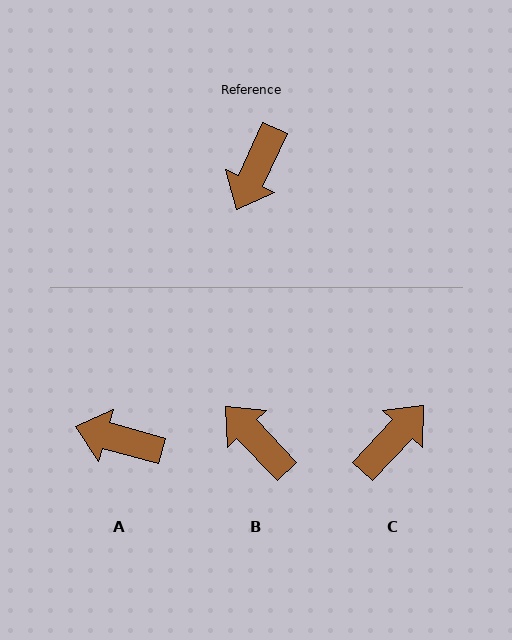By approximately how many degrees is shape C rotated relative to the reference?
Approximately 162 degrees counter-clockwise.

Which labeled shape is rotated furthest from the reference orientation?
C, about 162 degrees away.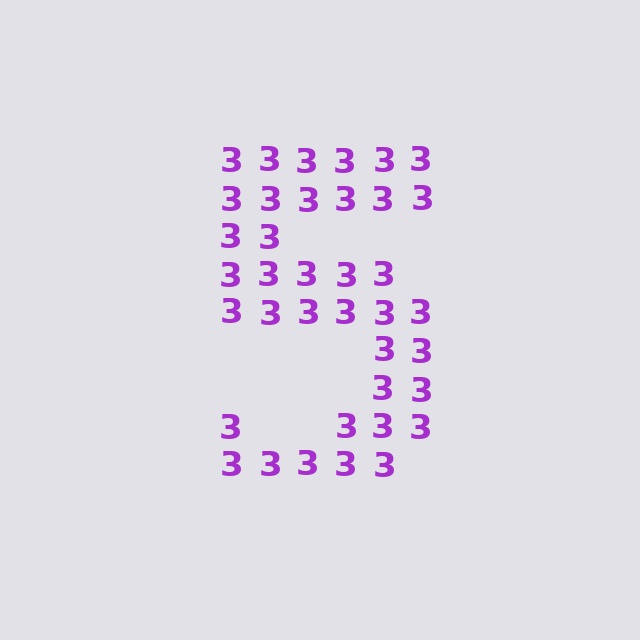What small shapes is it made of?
It is made of small digit 3's.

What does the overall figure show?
The overall figure shows the digit 5.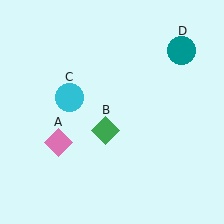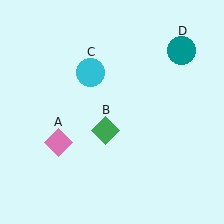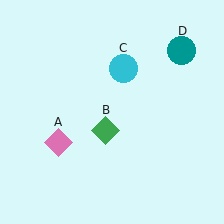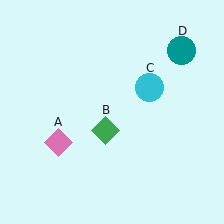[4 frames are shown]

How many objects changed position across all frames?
1 object changed position: cyan circle (object C).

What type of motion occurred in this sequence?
The cyan circle (object C) rotated clockwise around the center of the scene.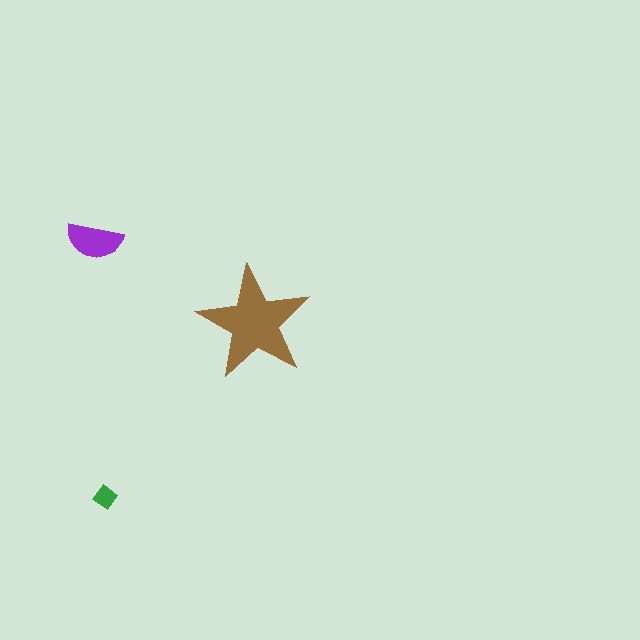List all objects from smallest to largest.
The green diamond, the purple semicircle, the brown star.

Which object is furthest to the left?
The purple semicircle is leftmost.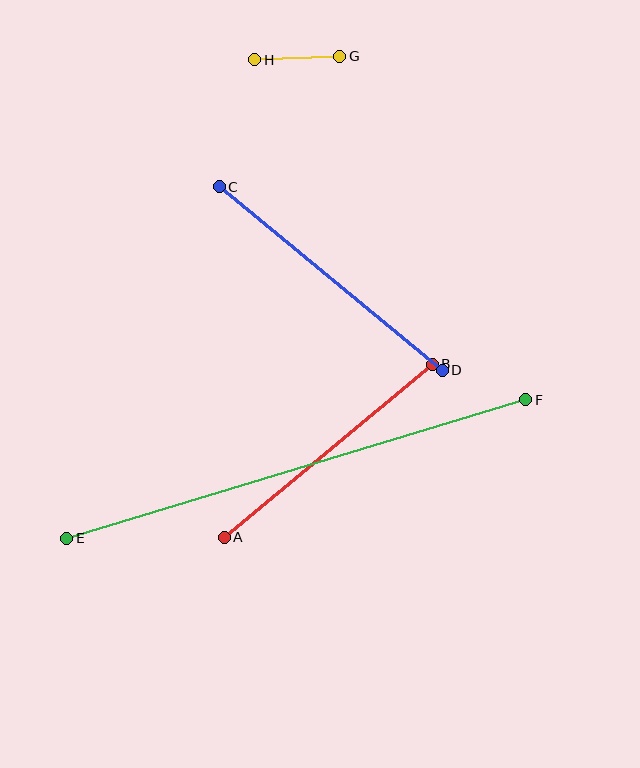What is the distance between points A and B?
The distance is approximately 271 pixels.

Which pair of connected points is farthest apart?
Points E and F are farthest apart.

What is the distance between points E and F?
The distance is approximately 479 pixels.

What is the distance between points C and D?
The distance is approximately 289 pixels.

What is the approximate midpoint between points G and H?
The midpoint is at approximately (297, 58) pixels.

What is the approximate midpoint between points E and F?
The midpoint is at approximately (296, 469) pixels.